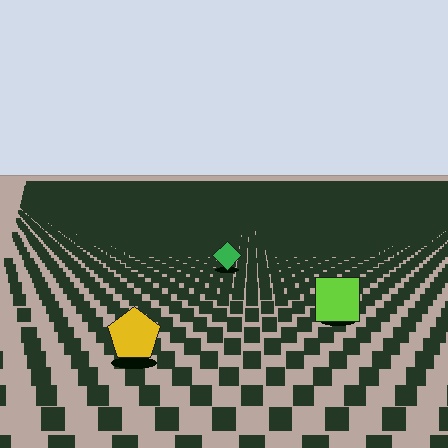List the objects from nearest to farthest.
From nearest to farthest: the yellow pentagon, the lime square, the green diamond.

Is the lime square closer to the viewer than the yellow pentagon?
No. The yellow pentagon is closer — you can tell from the texture gradient: the ground texture is coarser near it.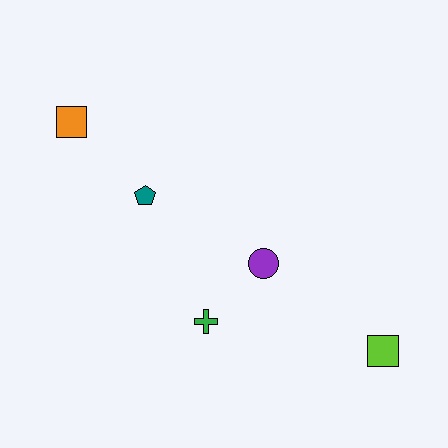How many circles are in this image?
There is 1 circle.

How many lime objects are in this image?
There is 1 lime object.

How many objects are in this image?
There are 5 objects.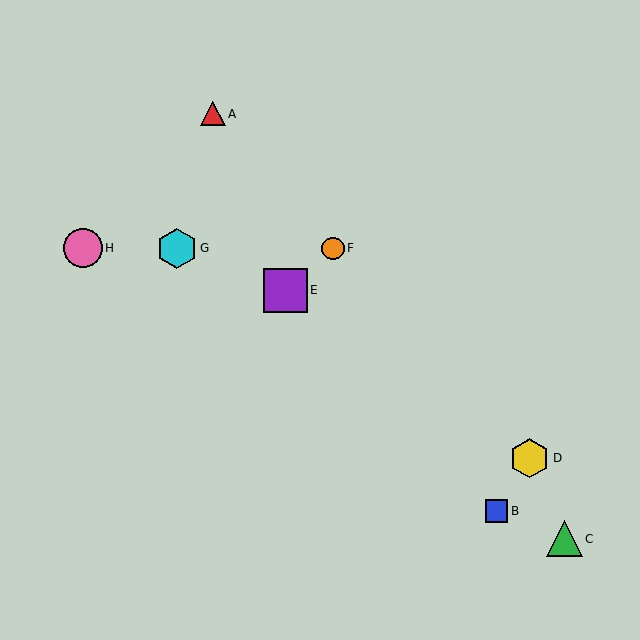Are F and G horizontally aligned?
Yes, both are at y≈248.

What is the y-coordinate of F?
Object F is at y≈248.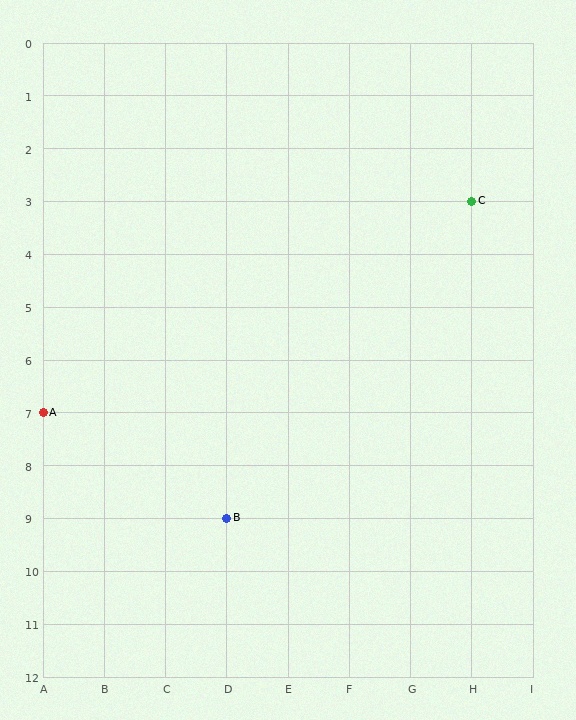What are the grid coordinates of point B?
Point B is at grid coordinates (D, 9).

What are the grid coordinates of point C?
Point C is at grid coordinates (H, 3).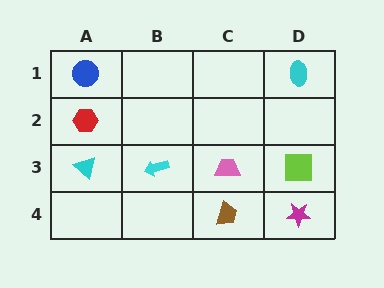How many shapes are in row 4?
2 shapes.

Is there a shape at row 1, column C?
No, that cell is empty.